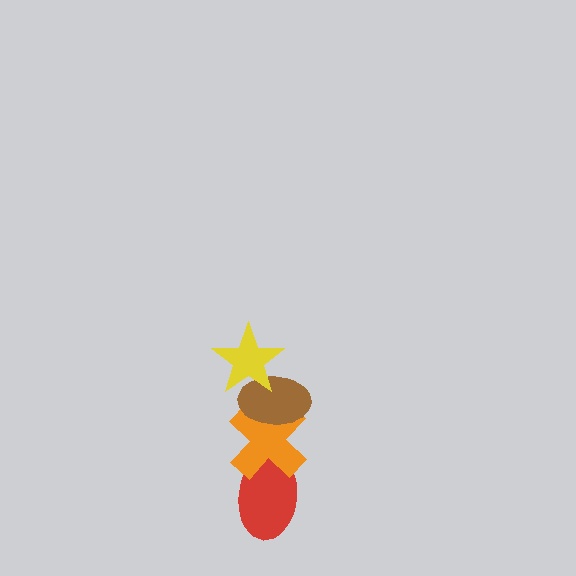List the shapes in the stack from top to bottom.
From top to bottom: the yellow star, the brown ellipse, the orange cross, the red ellipse.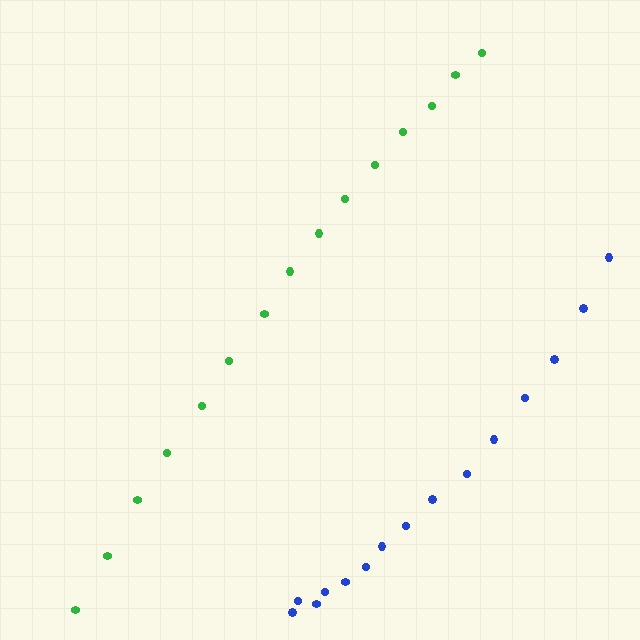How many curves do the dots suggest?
There are 2 distinct paths.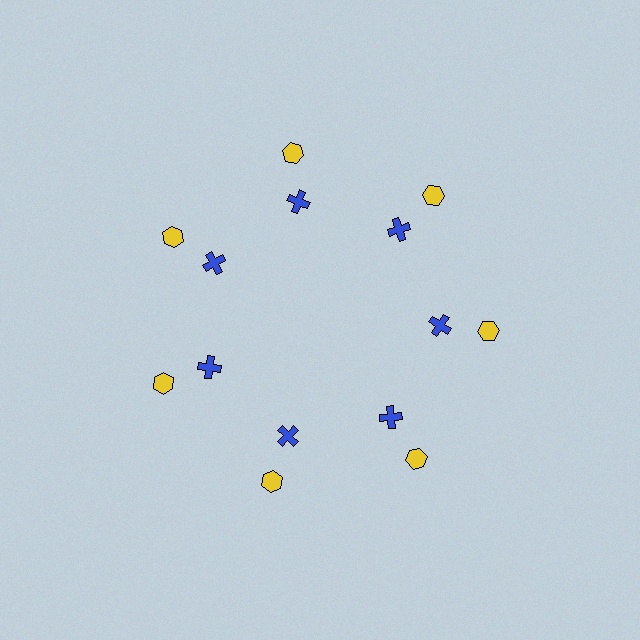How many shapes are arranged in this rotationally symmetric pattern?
There are 14 shapes, arranged in 7 groups of 2.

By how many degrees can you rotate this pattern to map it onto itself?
The pattern maps onto itself every 51 degrees of rotation.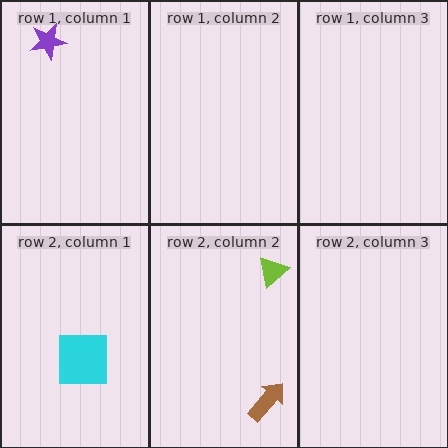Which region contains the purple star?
The row 1, column 1 region.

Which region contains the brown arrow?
The row 2, column 2 region.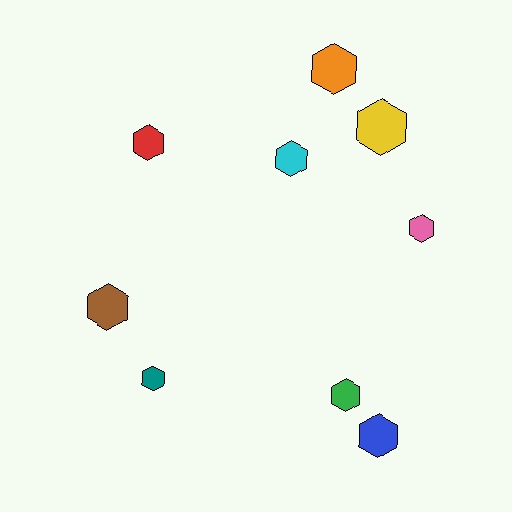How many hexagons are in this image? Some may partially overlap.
There are 9 hexagons.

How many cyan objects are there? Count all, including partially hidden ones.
There is 1 cyan object.